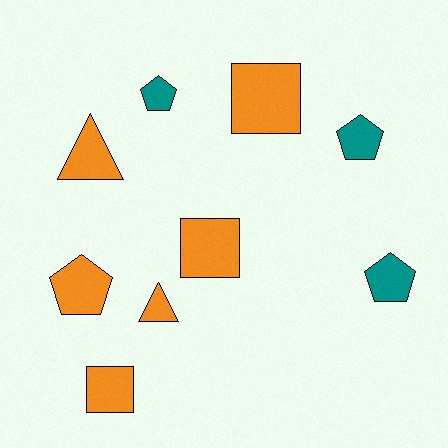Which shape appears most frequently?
Pentagon, with 4 objects.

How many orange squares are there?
There are 3 orange squares.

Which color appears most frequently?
Orange, with 6 objects.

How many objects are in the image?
There are 9 objects.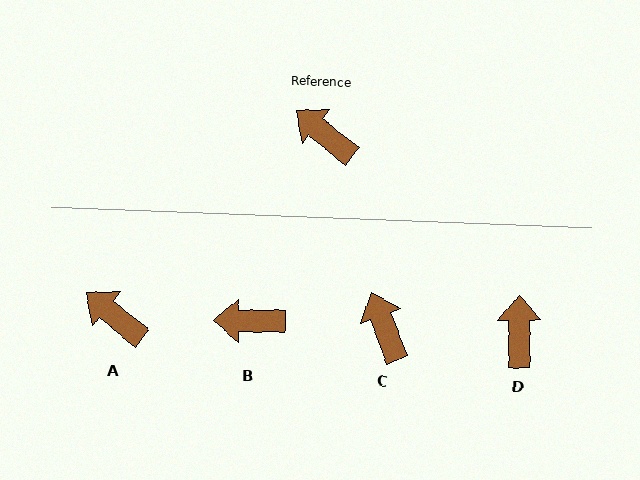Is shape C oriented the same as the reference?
No, it is off by about 30 degrees.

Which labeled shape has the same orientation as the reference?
A.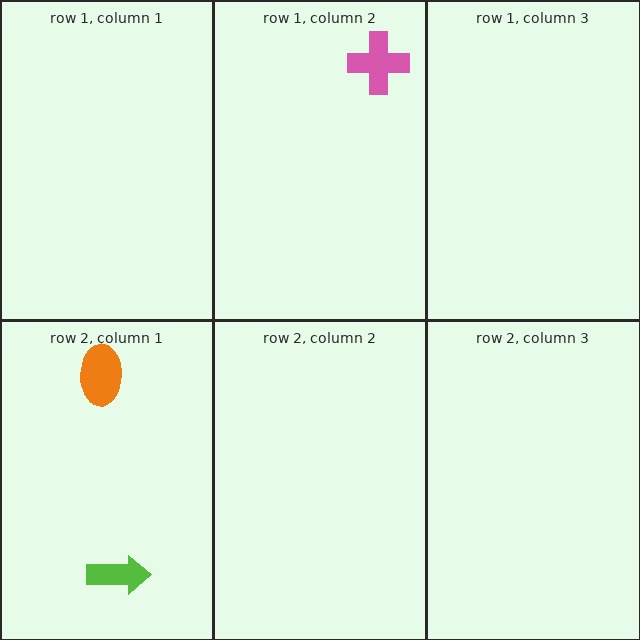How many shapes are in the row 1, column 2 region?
1.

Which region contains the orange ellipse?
The row 2, column 1 region.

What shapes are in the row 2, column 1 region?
The orange ellipse, the lime arrow.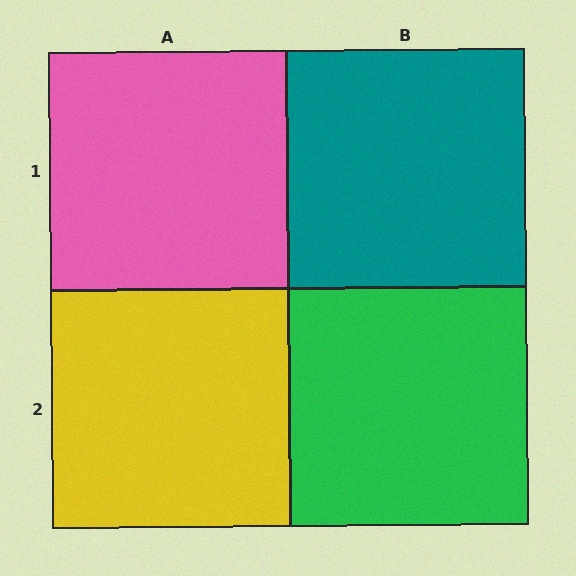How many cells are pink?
1 cell is pink.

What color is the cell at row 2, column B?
Green.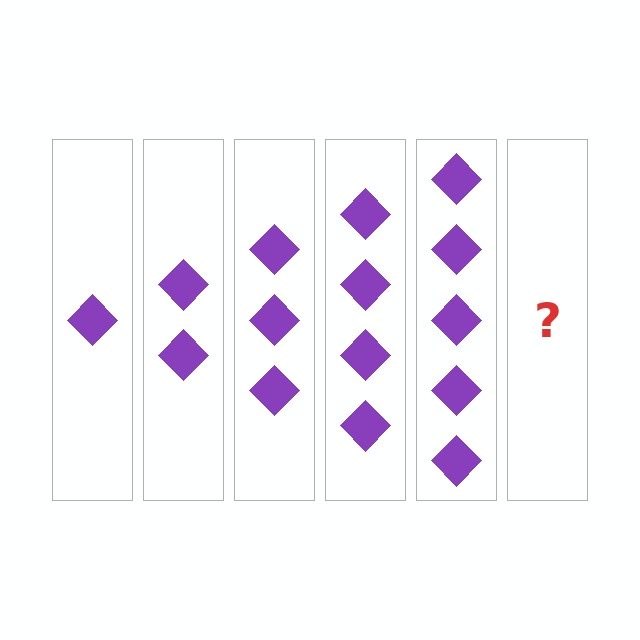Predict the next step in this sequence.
The next step is 6 diamonds.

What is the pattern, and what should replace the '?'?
The pattern is that each step adds one more diamond. The '?' should be 6 diamonds.